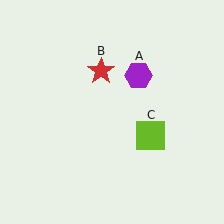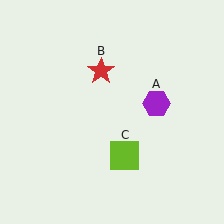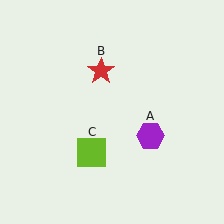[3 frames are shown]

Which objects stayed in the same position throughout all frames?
Red star (object B) remained stationary.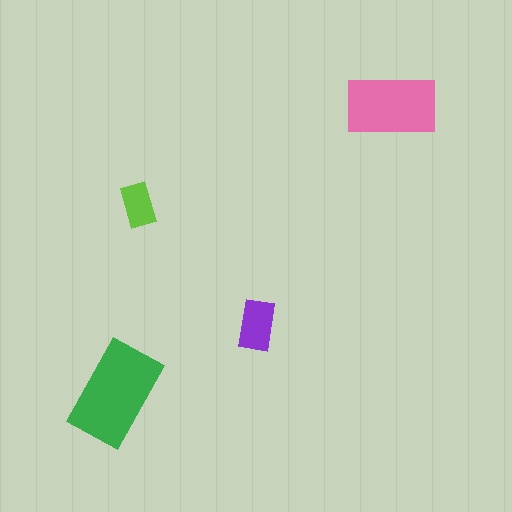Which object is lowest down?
The green rectangle is bottommost.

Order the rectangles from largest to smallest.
the green one, the pink one, the purple one, the lime one.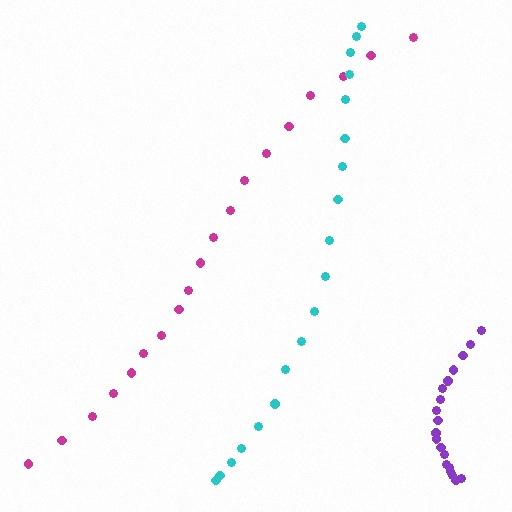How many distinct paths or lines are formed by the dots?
There are 3 distinct paths.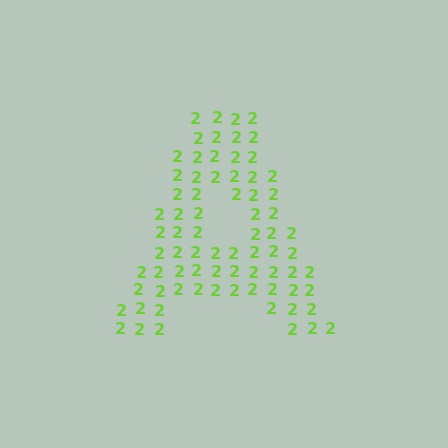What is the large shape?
The large shape is the letter A.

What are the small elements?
The small elements are digit 2's.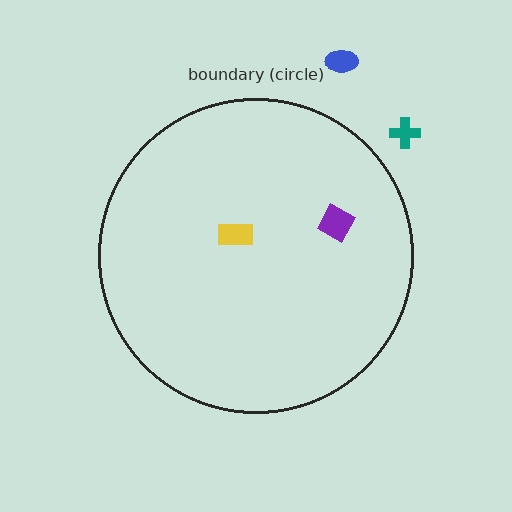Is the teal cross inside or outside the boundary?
Outside.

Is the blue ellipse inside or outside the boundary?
Outside.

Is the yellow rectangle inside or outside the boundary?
Inside.